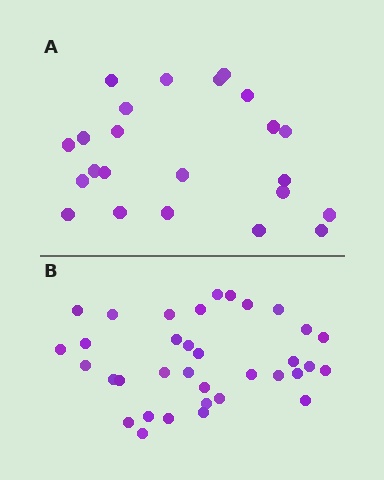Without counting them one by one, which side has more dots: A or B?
Region B (the bottom region) has more dots.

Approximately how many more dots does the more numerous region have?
Region B has roughly 12 or so more dots than region A.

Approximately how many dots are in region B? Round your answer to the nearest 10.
About 40 dots. (The exact count is 35, which rounds to 40.)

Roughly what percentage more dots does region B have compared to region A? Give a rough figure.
About 50% more.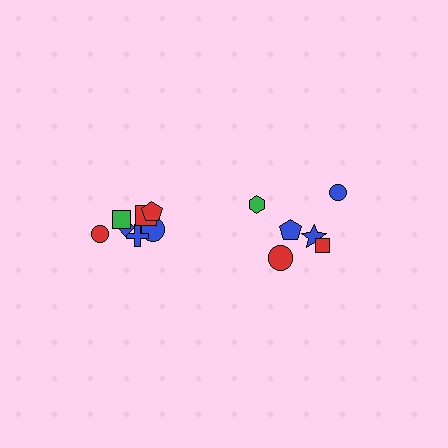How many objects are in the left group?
There are 8 objects.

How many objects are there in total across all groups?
There are 14 objects.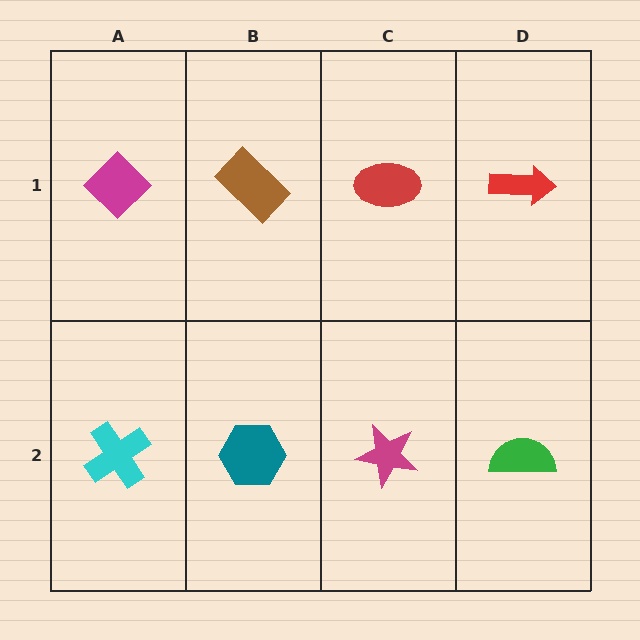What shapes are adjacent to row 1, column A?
A cyan cross (row 2, column A), a brown rectangle (row 1, column B).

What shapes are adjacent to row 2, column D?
A red arrow (row 1, column D), a magenta star (row 2, column C).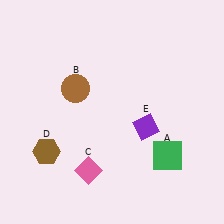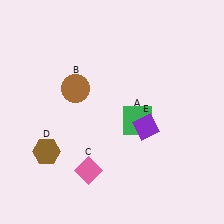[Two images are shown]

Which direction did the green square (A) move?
The green square (A) moved up.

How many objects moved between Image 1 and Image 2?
1 object moved between the two images.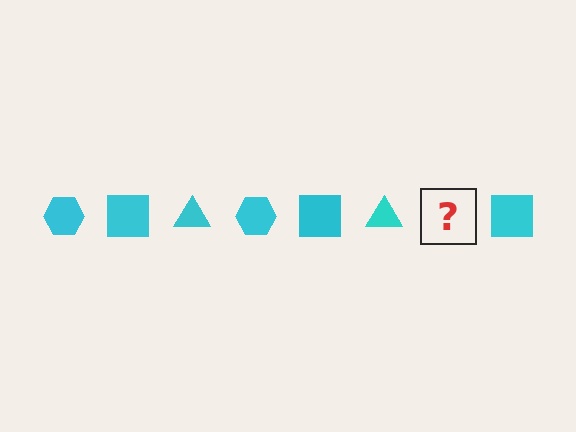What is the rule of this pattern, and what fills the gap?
The rule is that the pattern cycles through hexagon, square, triangle shapes in cyan. The gap should be filled with a cyan hexagon.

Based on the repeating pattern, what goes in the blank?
The blank should be a cyan hexagon.